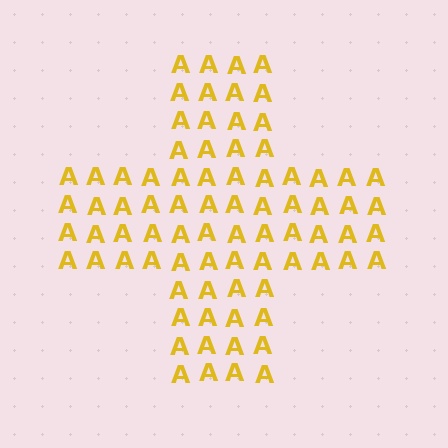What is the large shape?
The large shape is a cross.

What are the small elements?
The small elements are letter A's.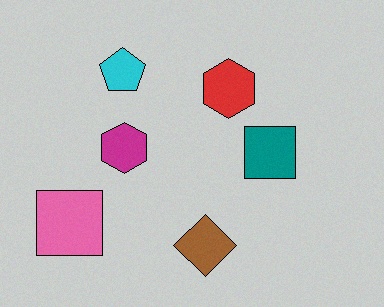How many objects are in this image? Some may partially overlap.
There are 6 objects.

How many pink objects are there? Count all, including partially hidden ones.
There is 1 pink object.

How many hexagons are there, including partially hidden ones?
There are 2 hexagons.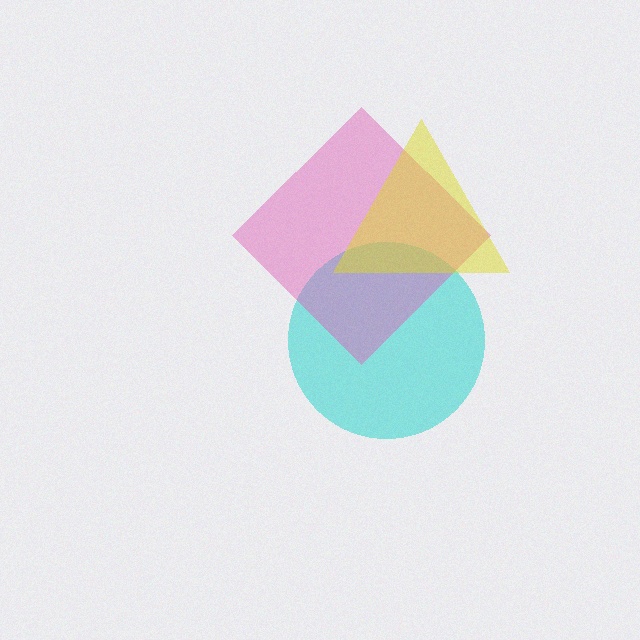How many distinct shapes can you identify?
There are 3 distinct shapes: a cyan circle, a pink diamond, a yellow triangle.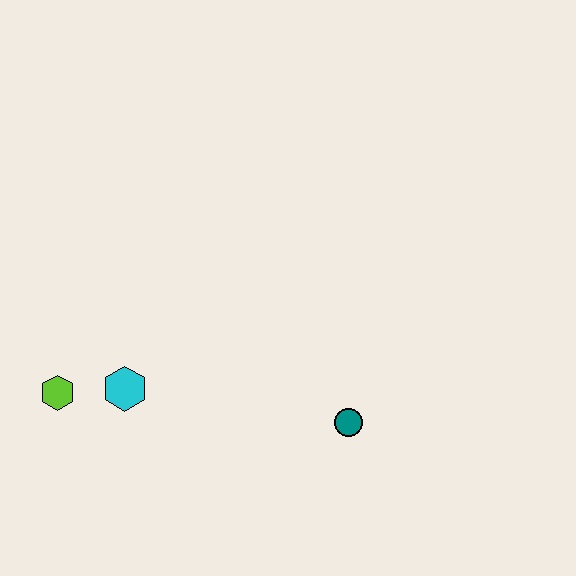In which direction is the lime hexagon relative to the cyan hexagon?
The lime hexagon is to the left of the cyan hexagon.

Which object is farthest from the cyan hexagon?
The teal circle is farthest from the cyan hexagon.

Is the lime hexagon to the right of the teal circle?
No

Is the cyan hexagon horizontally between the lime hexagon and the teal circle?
Yes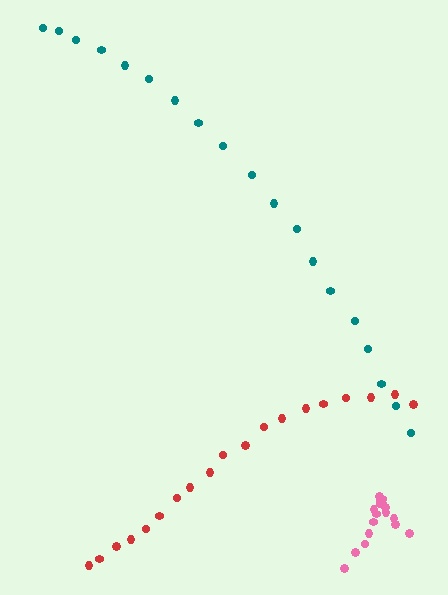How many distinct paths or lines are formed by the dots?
There are 3 distinct paths.